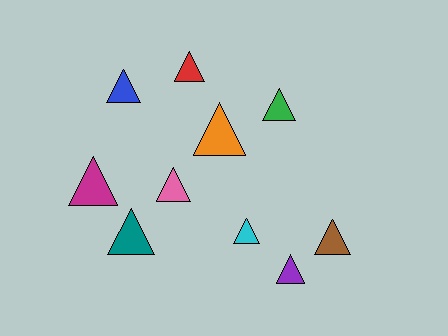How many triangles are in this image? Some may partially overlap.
There are 10 triangles.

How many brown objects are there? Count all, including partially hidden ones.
There is 1 brown object.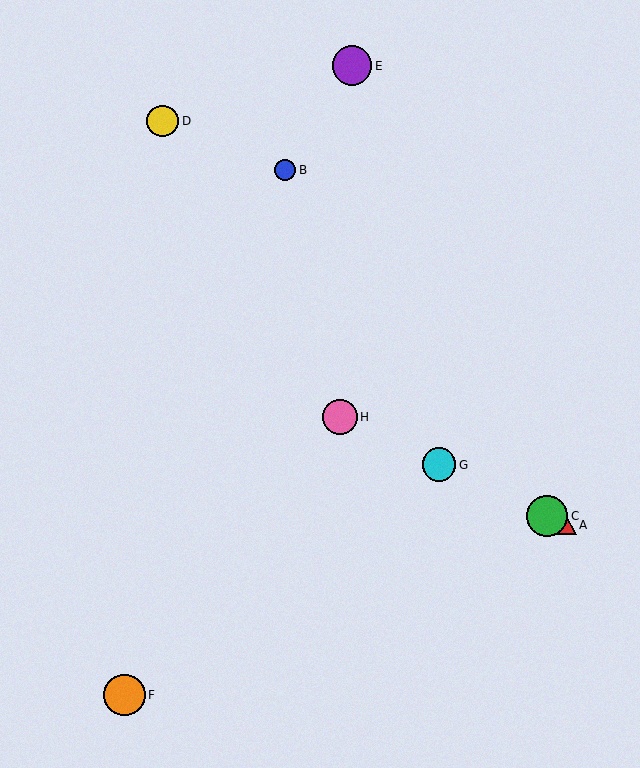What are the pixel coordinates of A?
Object A is at (566, 525).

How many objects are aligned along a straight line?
4 objects (A, C, G, H) are aligned along a straight line.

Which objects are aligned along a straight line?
Objects A, C, G, H are aligned along a straight line.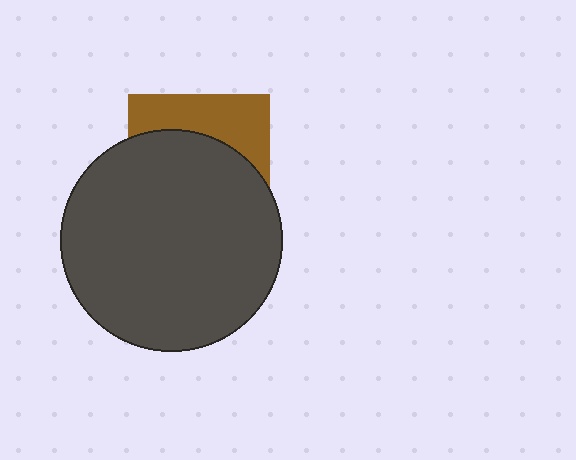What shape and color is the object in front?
The object in front is a dark gray circle.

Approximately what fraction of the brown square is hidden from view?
Roughly 67% of the brown square is hidden behind the dark gray circle.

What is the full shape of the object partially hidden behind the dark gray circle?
The partially hidden object is a brown square.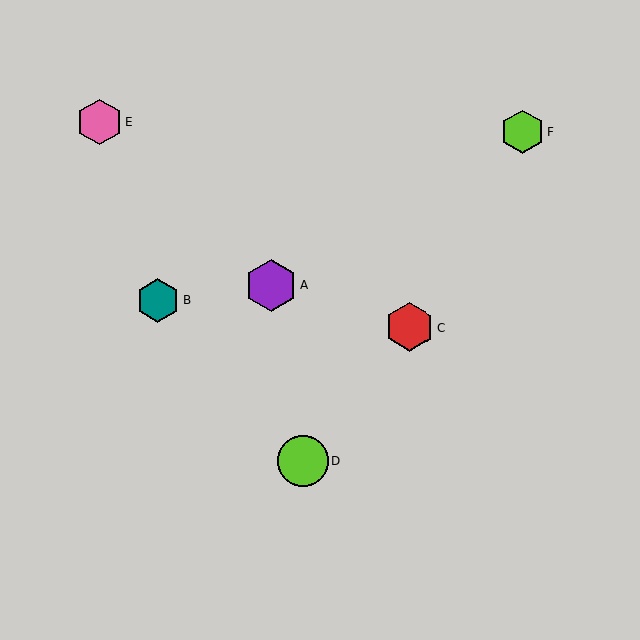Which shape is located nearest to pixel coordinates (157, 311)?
The teal hexagon (labeled B) at (158, 301) is nearest to that location.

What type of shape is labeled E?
Shape E is a pink hexagon.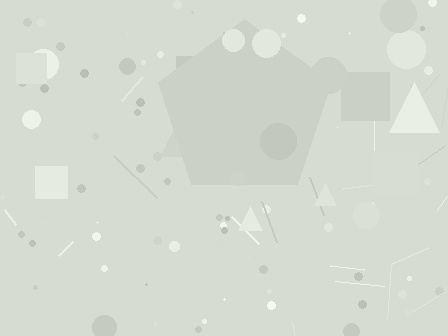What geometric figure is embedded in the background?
A pentagon is embedded in the background.